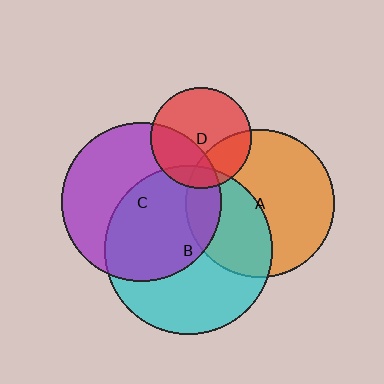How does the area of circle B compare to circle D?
Approximately 2.8 times.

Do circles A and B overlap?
Yes.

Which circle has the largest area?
Circle B (cyan).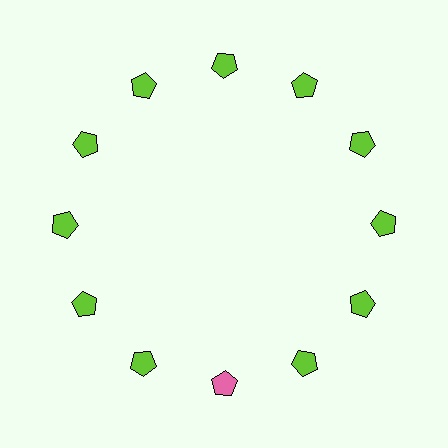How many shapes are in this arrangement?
There are 12 shapes arranged in a ring pattern.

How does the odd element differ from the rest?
It has a different color: pink instead of lime.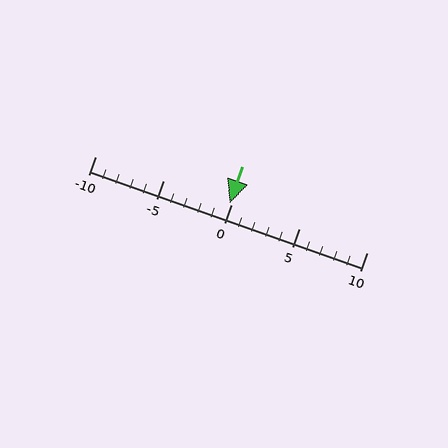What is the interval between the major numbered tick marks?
The major tick marks are spaced 5 units apart.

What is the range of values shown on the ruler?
The ruler shows values from -10 to 10.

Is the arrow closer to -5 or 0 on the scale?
The arrow is closer to 0.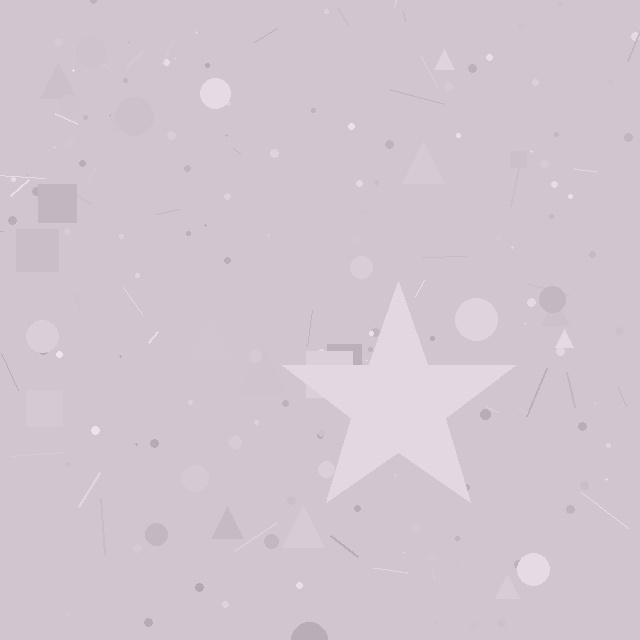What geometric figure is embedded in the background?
A star is embedded in the background.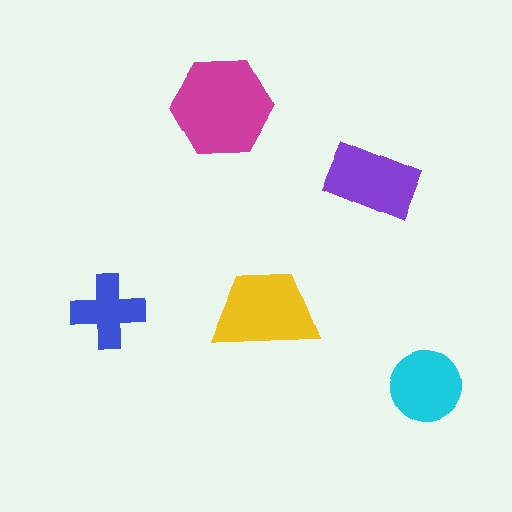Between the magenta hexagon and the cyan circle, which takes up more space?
The magenta hexagon.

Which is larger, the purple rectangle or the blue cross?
The purple rectangle.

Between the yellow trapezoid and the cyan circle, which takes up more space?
The yellow trapezoid.